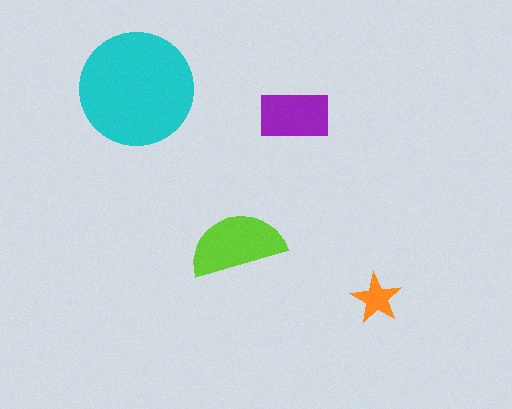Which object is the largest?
The cyan circle.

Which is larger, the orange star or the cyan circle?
The cyan circle.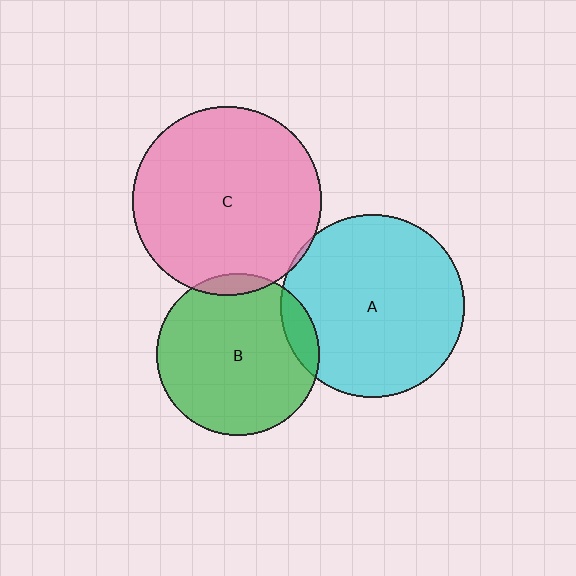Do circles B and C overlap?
Yes.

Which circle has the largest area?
Circle C (pink).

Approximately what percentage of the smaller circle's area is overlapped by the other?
Approximately 5%.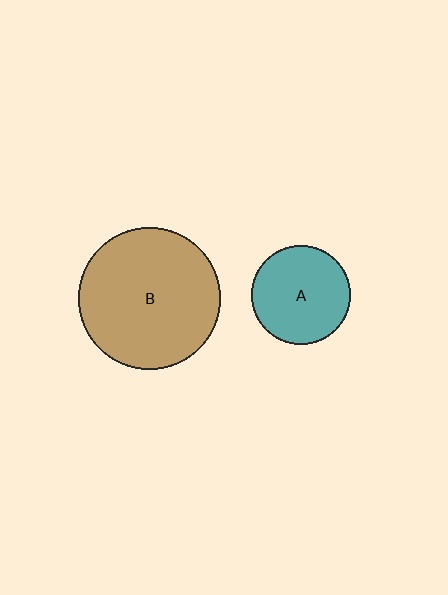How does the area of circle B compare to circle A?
Approximately 2.0 times.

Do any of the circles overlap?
No, none of the circles overlap.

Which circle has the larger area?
Circle B (brown).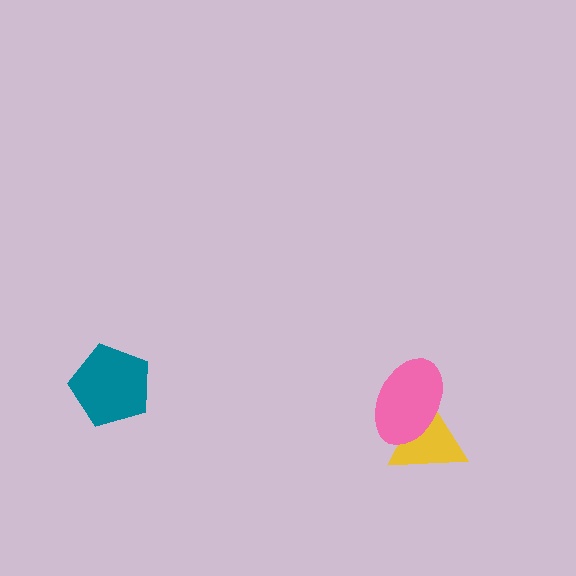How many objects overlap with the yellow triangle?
1 object overlaps with the yellow triangle.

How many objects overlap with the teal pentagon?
0 objects overlap with the teal pentagon.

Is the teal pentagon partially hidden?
No, no other shape covers it.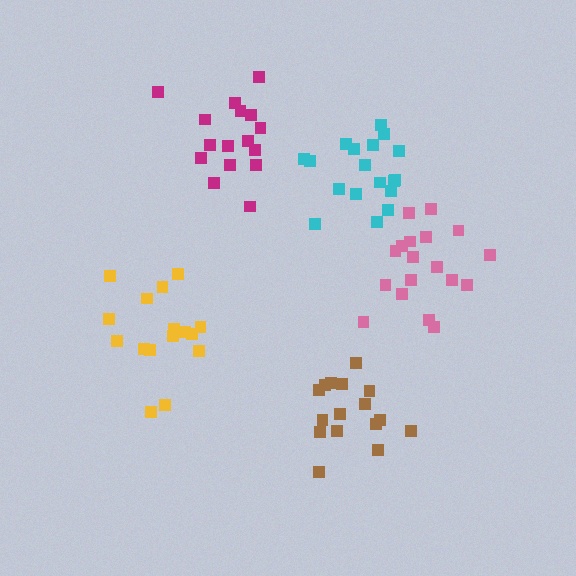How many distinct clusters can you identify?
There are 5 distinct clusters.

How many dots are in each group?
Group 1: 16 dots, Group 2: 18 dots, Group 3: 16 dots, Group 4: 18 dots, Group 5: 16 dots (84 total).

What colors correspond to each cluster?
The clusters are colored: yellow, cyan, brown, pink, magenta.